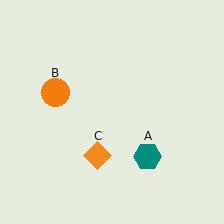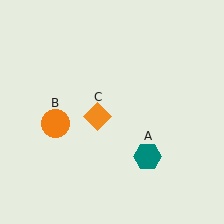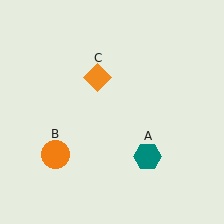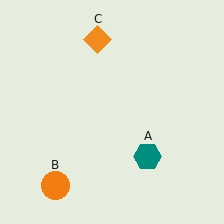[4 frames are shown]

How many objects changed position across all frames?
2 objects changed position: orange circle (object B), orange diamond (object C).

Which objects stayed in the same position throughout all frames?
Teal hexagon (object A) remained stationary.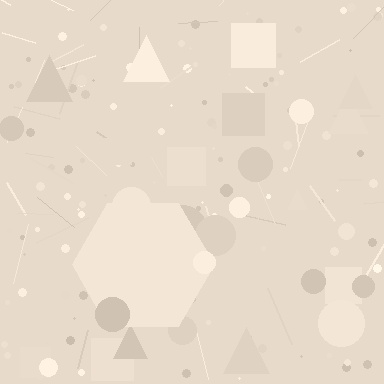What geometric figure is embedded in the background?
A hexagon is embedded in the background.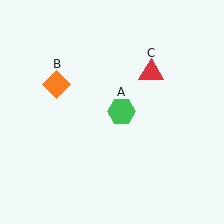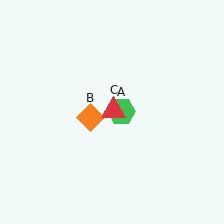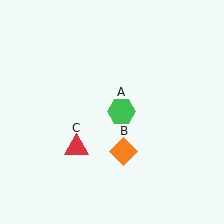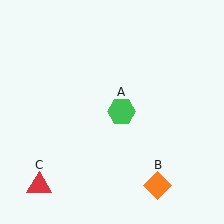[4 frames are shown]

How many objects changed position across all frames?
2 objects changed position: orange diamond (object B), red triangle (object C).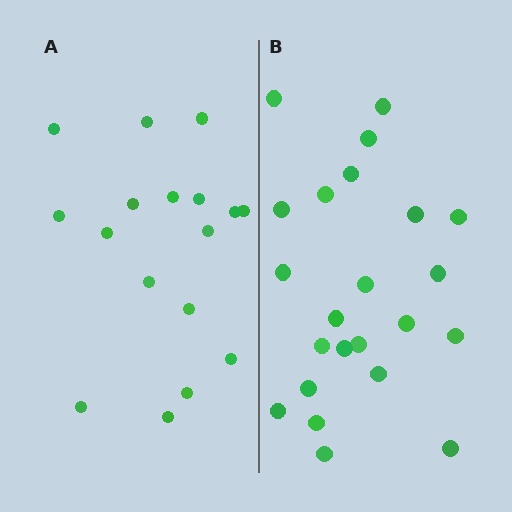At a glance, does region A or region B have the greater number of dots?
Region B (the right region) has more dots.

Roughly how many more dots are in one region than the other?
Region B has about 6 more dots than region A.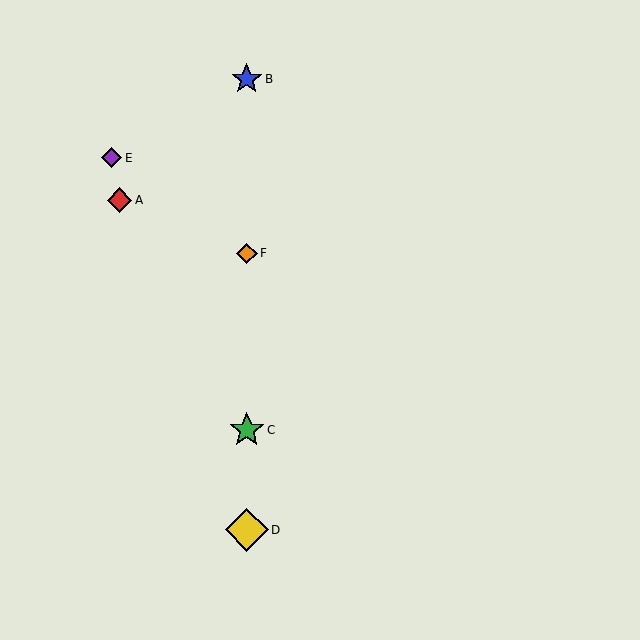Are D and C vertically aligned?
Yes, both are at x≈247.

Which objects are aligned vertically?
Objects B, C, D, F are aligned vertically.